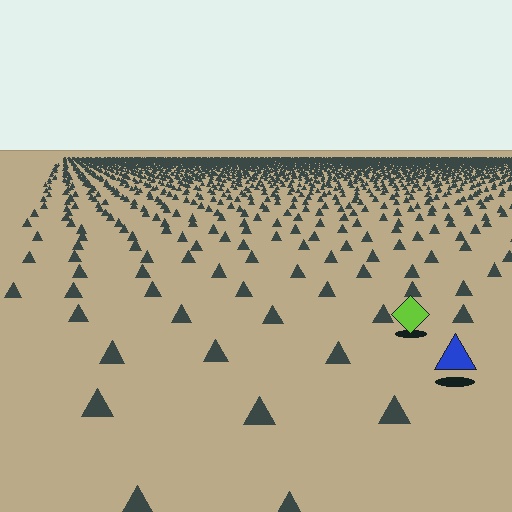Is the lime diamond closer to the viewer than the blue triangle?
No. The blue triangle is closer — you can tell from the texture gradient: the ground texture is coarser near it.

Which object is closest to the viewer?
The blue triangle is closest. The texture marks near it are larger and more spread out.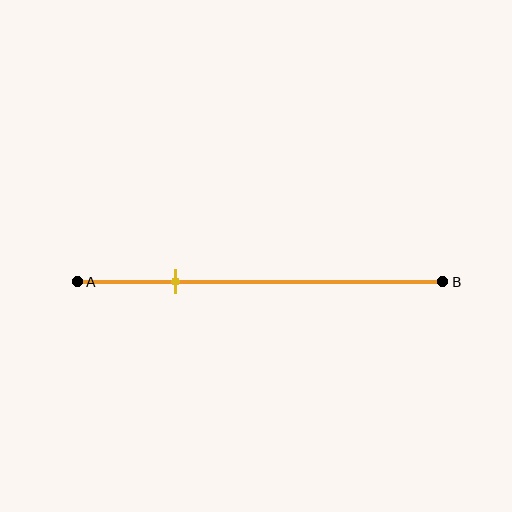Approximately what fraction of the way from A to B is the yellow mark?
The yellow mark is approximately 25% of the way from A to B.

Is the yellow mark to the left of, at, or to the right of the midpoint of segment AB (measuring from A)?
The yellow mark is to the left of the midpoint of segment AB.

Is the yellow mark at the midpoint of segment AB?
No, the mark is at about 25% from A, not at the 50% midpoint.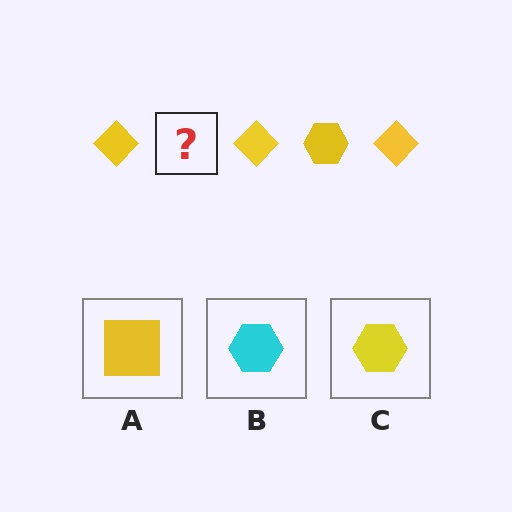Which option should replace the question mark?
Option C.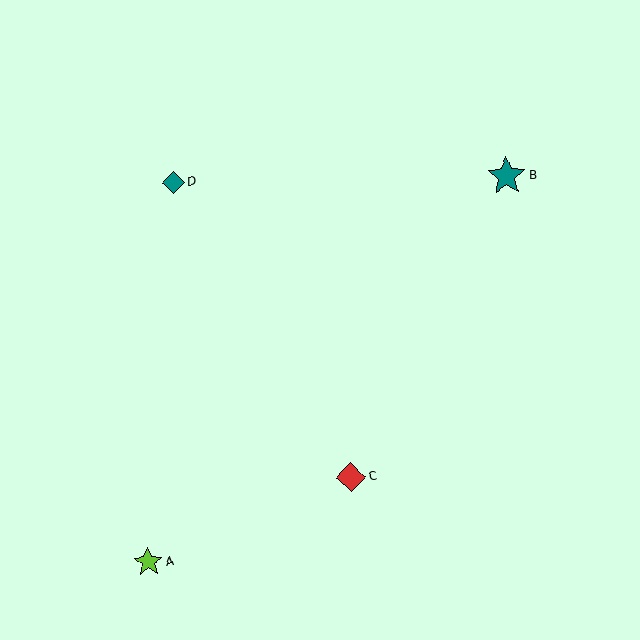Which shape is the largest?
The teal star (labeled B) is the largest.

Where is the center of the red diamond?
The center of the red diamond is at (351, 477).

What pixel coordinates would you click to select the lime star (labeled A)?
Click at (148, 562) to select the lime star A.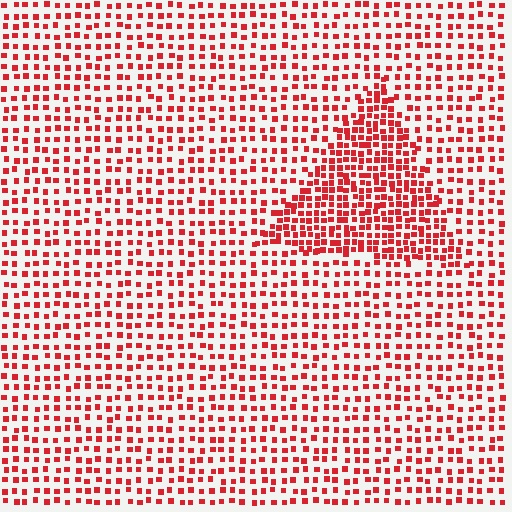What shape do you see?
I see a triangle.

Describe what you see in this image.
The image contains small red elements arranged at two different densities. A triangle-shaped region is visible where the elements are more densely packed than the surrounding area.